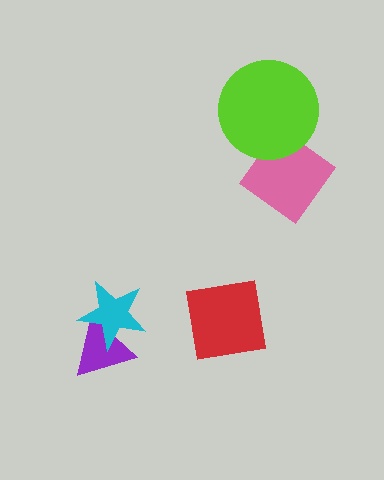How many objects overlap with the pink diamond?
1 object overlaps with the pink diamond.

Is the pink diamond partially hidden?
Yes, it is partially covered by another shape.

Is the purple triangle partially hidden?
Yes, it is partially covered by another shape.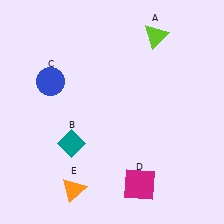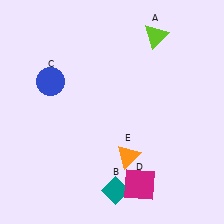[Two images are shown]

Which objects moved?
The objects that moved are: the teal diamond (B), the orange triangle (E).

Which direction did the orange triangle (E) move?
The orange triangle (E) moved right.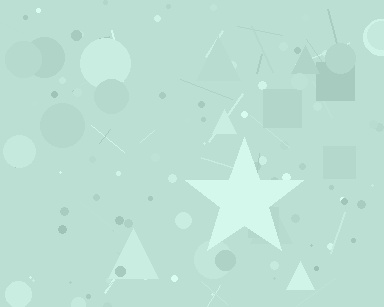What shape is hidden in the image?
A star is hidden in the image.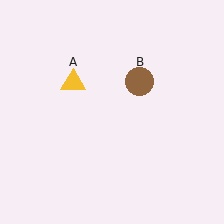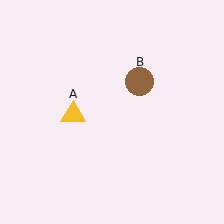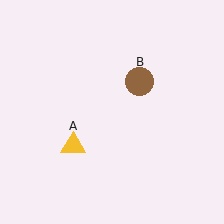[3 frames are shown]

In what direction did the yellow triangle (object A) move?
The yellow triangle (object A) moved down.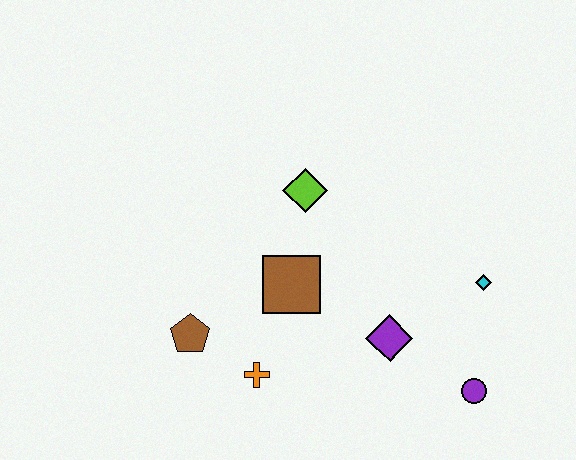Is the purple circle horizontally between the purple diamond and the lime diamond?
No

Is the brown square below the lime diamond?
Yes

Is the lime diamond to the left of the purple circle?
Yes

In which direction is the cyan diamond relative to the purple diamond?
The cyan diamond is to the right of the purple diamond.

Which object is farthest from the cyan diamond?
The brown pentagon is farthest from the cyan diamond.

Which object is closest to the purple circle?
The purple diamond is closest to the purple circle.